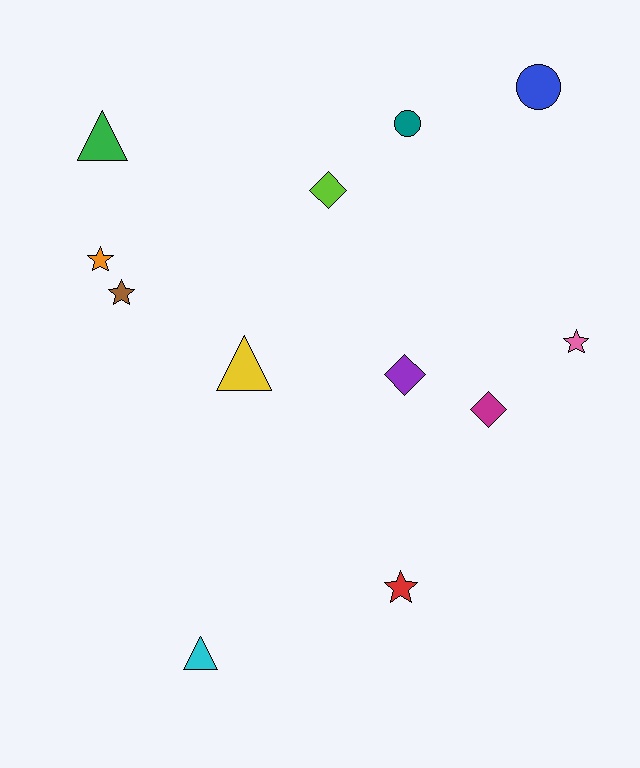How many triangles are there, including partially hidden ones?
There are 3 triangles.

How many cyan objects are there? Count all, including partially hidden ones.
There is 1 cyan object.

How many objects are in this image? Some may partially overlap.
There are 12 objects.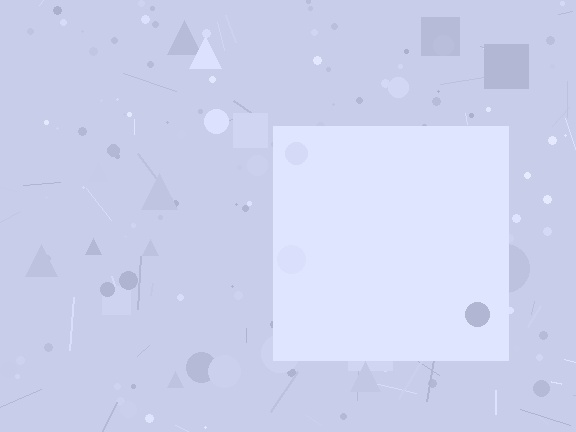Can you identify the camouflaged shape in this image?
The camouflaged shape is a square.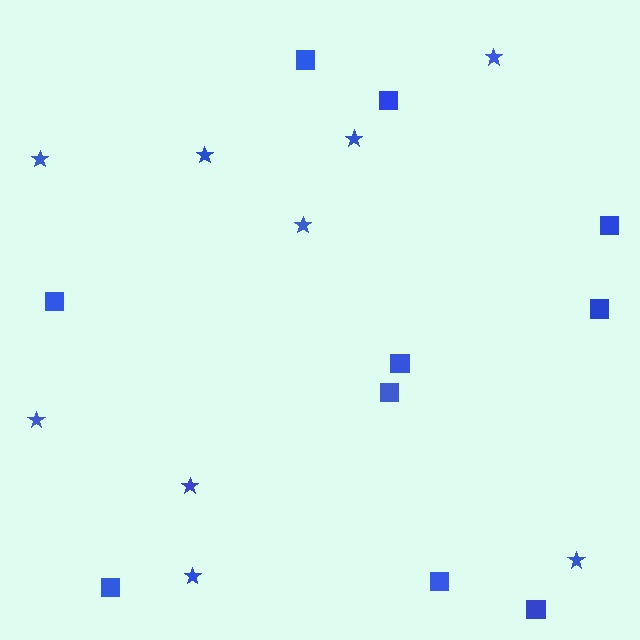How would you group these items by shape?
There are 2 groups: one group of squares (10) and one group of stars (9).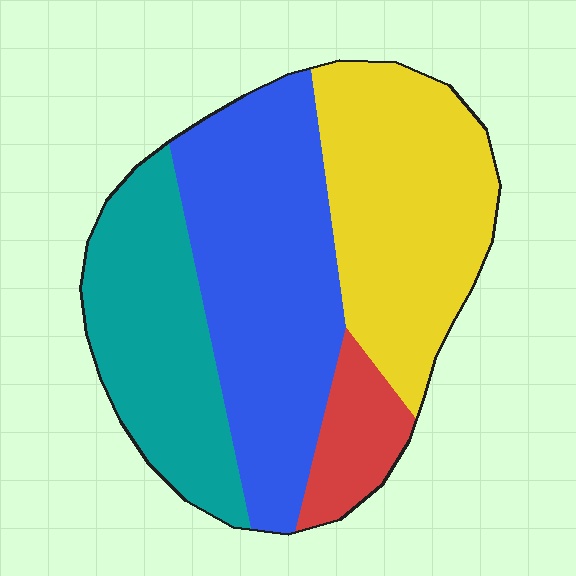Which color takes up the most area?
Blue, at roughly 35%.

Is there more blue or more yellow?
Blue.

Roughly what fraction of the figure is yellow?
Yellow takes up between a sixth and a third of the figure.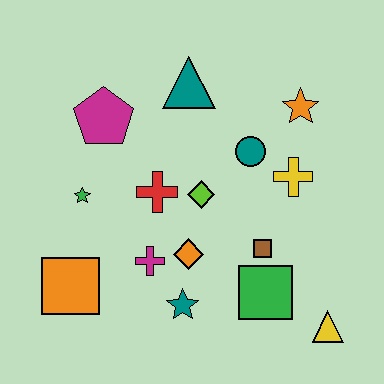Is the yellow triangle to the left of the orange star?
No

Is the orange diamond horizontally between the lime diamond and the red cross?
Yes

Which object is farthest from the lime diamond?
The yellow triangle is farthest from the lime diamond.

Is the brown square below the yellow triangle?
No